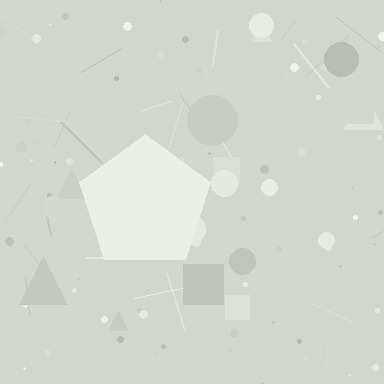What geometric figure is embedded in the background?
A pentagon is embedded in the background.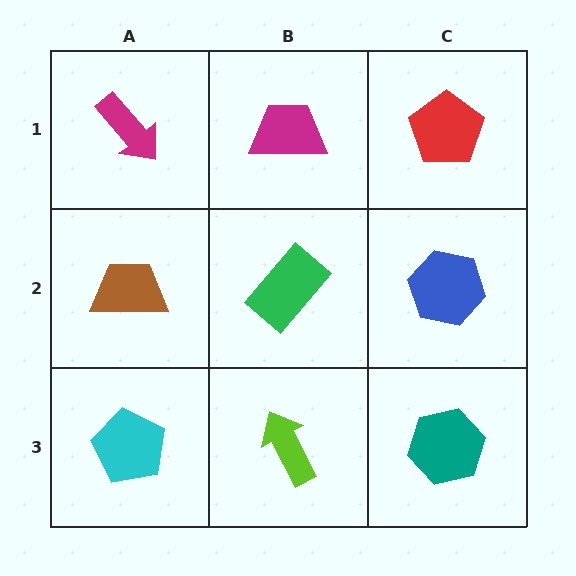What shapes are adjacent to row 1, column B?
A green rectangle (row 2, column B), a magenta arrow (row 1, column A), a red pentagon (row 1, column C).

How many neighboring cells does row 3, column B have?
3.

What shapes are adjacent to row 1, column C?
A blue hexagon (row 2, column C), a magenta trapezoid (row 1, column B).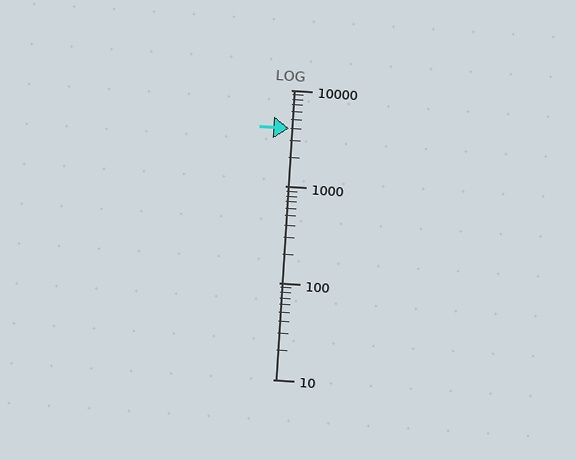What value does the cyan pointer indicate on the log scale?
The pointer indicates approximately 4000.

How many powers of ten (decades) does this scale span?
The scale spans 3 decades, from 10 to 10000.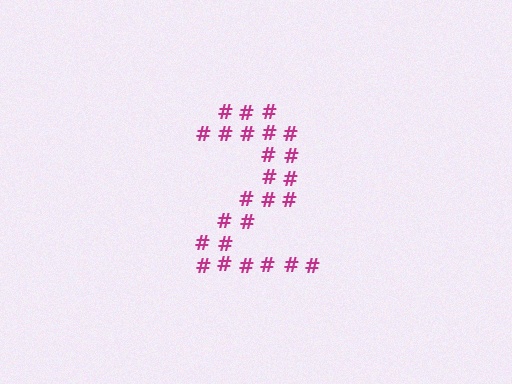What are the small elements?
The small elements are hash symbols.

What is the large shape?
The large shape is the digit 2.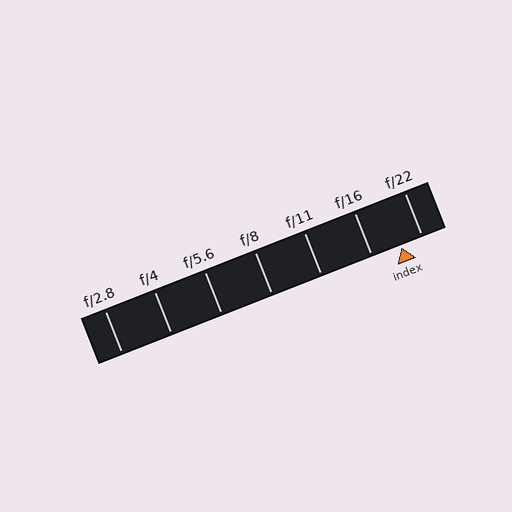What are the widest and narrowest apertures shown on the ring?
The widest aperture shown is f/2.8 and the narrowest is f/22.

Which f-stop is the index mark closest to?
The index mark is closest to f/22.